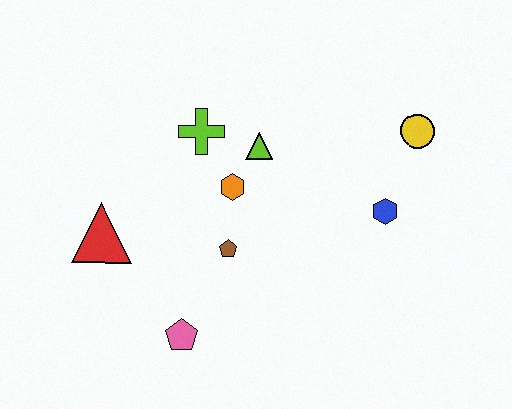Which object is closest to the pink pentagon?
The brown pentagon is closest to the pink pentagon.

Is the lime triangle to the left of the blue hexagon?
Yes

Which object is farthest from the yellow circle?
The red triangle is farthest from the yellow circle.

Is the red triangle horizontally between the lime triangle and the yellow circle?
No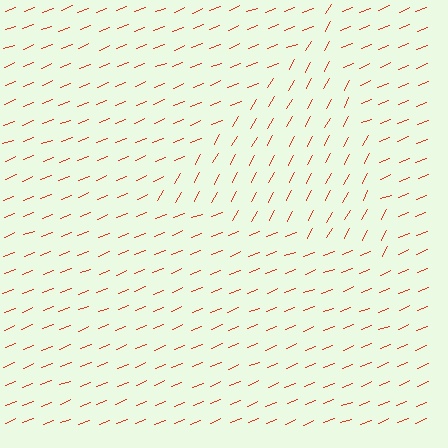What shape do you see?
I see a triangle.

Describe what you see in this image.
The image is filled with small red line segments. A triangle region in the image has lines oriented differently from the surrounding lines, creating a visible texture boundary.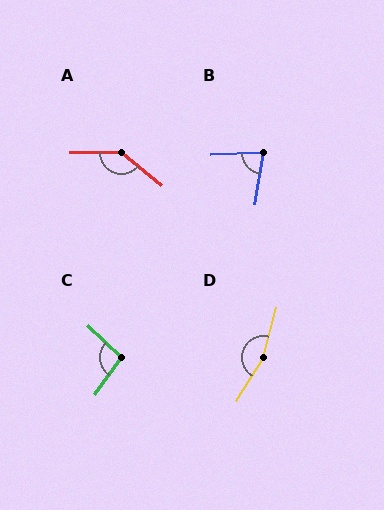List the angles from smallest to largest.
B (79°), C (98°), A (141°), D (163°).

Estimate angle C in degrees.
Approximately 98 degrees.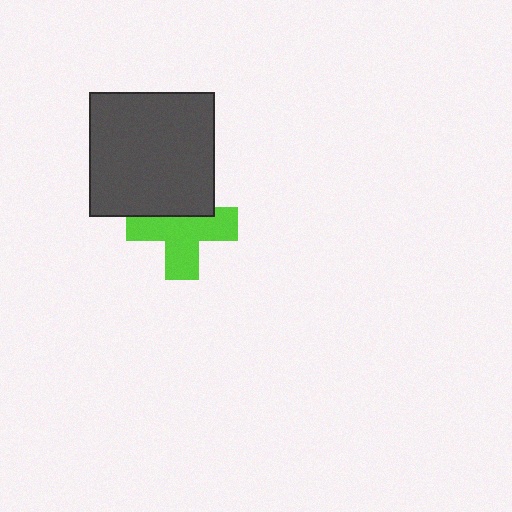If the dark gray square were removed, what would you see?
You would see the complete lime cross.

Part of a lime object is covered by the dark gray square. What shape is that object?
It is a cross.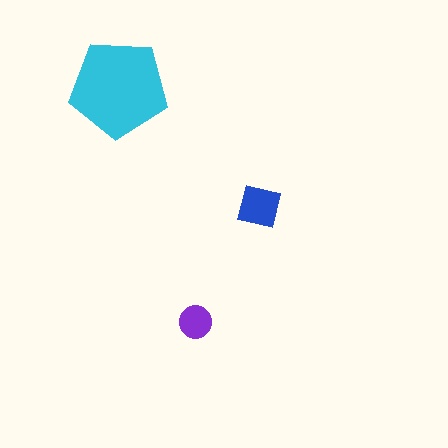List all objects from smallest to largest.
The purple circle, the blue square, the cyan pentagon.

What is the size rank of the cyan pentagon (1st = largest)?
1st.